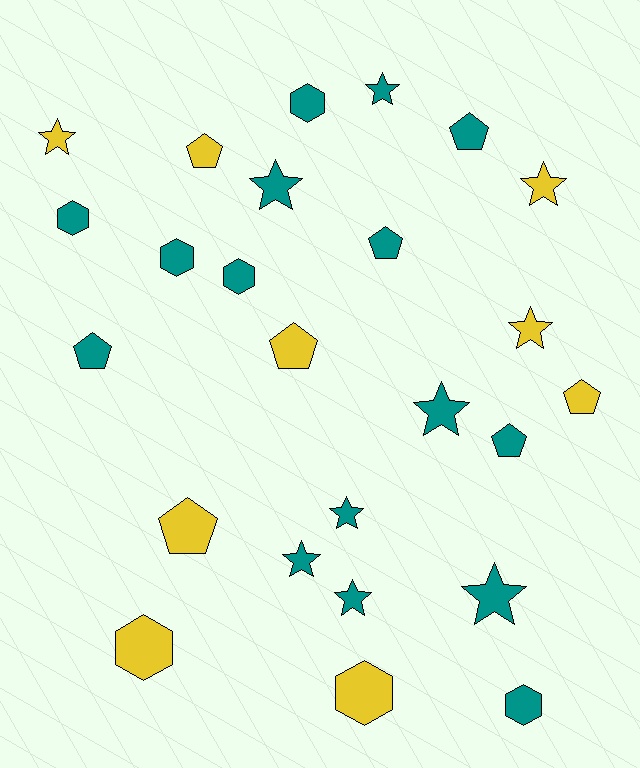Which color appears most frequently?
Teal, with 16 objects.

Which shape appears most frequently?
Star, with 10 objects.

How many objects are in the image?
There are 25 objects.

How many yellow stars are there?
There are 3 yellow stars.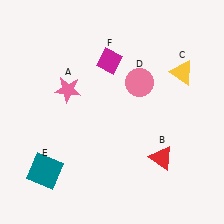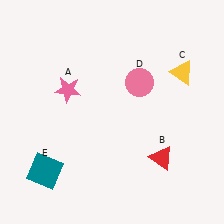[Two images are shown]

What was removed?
The magenta diamond (F) was removed in Image 2.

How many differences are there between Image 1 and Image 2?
There is 1 difference between the two images.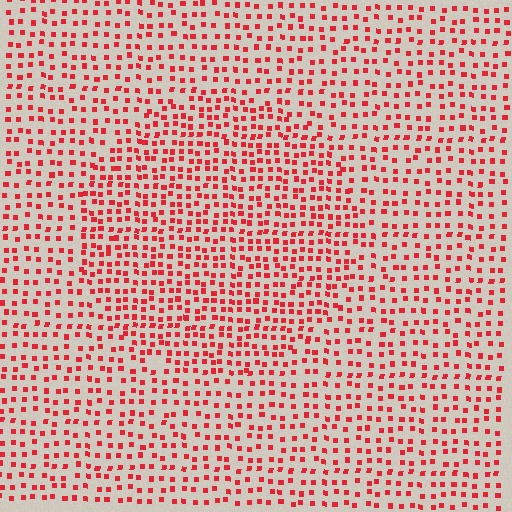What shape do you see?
I see a circle.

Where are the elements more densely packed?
The elements are more densely packed inside the circle boundary.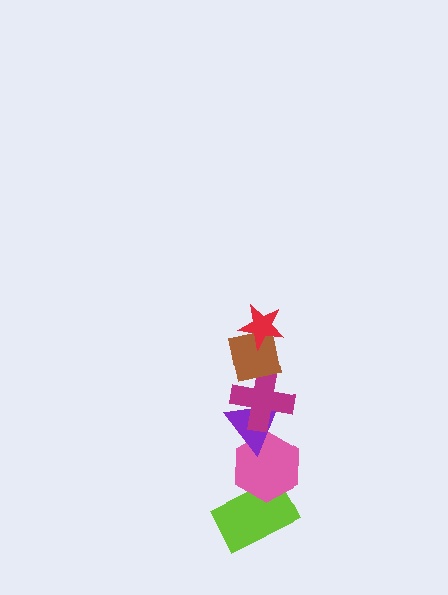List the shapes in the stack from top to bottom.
From top to bottom: the red star, the brown square, the magenta cross, the purple triangle, the pink hexagon, the lime rectangle.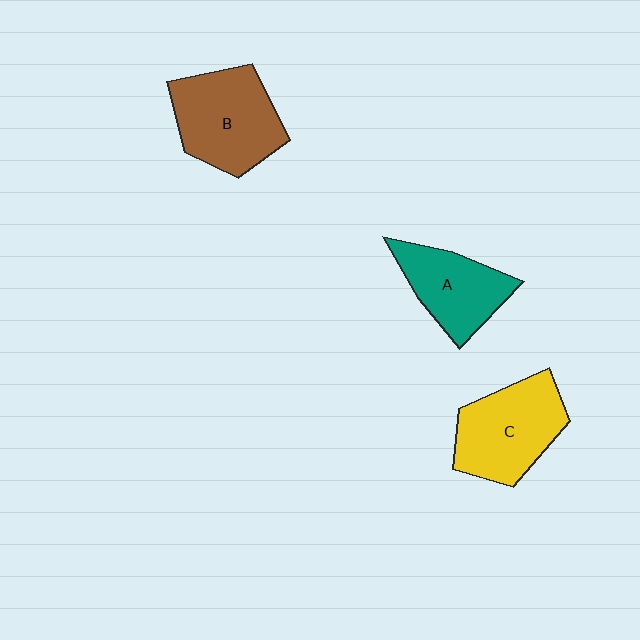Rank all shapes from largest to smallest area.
From largest to smallest: B (brown), C (yellow), A (teal).